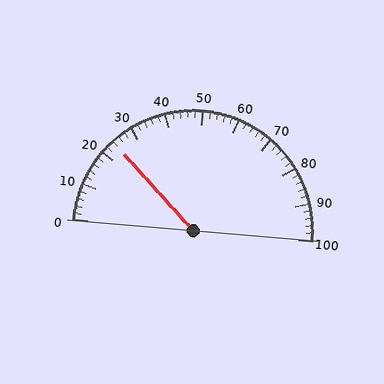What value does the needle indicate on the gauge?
The needle indicates approximately 24.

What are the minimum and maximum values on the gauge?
The gauge ranges from 0 to 100.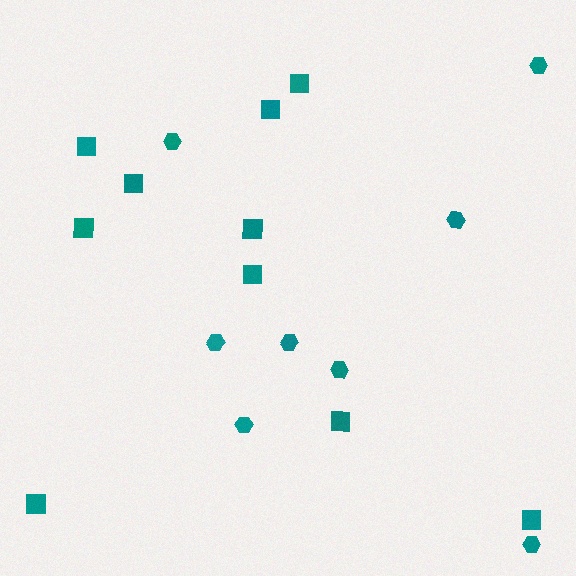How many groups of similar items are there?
There are 2 groups: one group of hexagons (8) and one group of squares (10).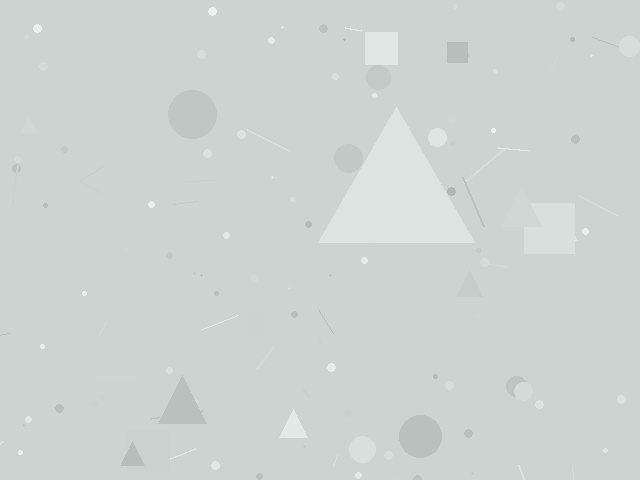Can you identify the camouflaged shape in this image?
The camouflaged shape is a triangle.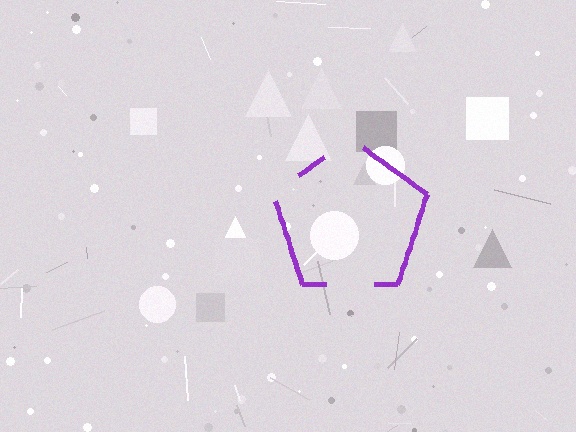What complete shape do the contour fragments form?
The contour fragments form a pentagon.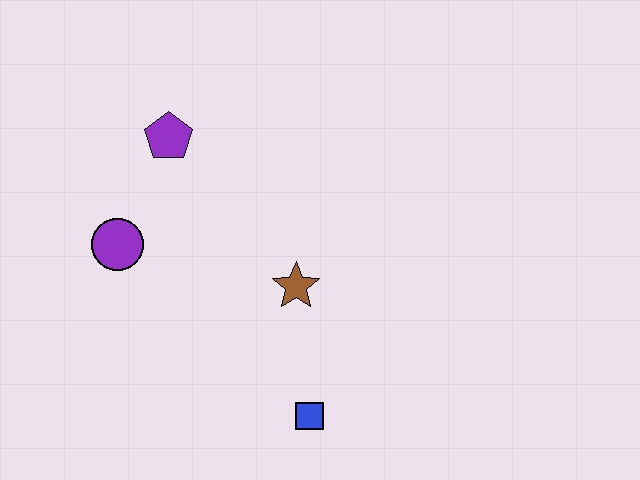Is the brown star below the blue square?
No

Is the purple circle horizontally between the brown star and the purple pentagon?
No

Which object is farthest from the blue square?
The purple pentagon is farthest from the blue square.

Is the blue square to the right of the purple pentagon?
Yes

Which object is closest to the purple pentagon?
The purple circle is closest to the purple pentagon.